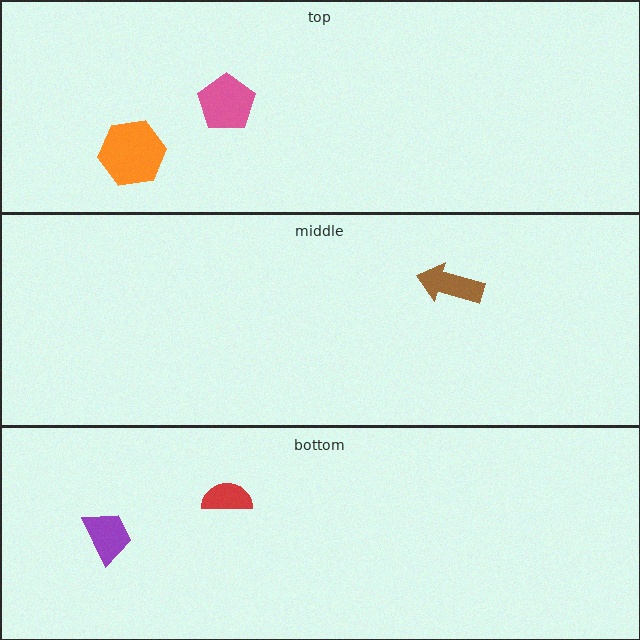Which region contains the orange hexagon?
The top region.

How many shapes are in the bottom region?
2.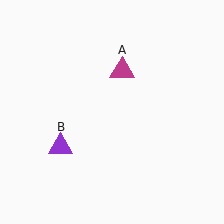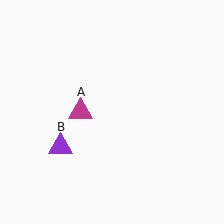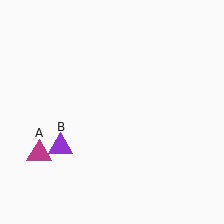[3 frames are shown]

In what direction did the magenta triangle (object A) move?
The magenta triangle (object A) moved down and to the left.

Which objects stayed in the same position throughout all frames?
Purple triangle (object B) remained stationary.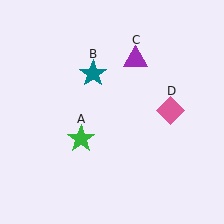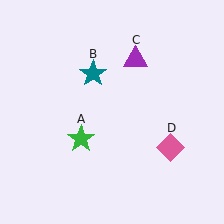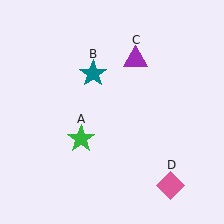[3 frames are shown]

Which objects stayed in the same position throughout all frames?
Green star (object A) and teal star (object B) and purple triangle (object C) remained stationary.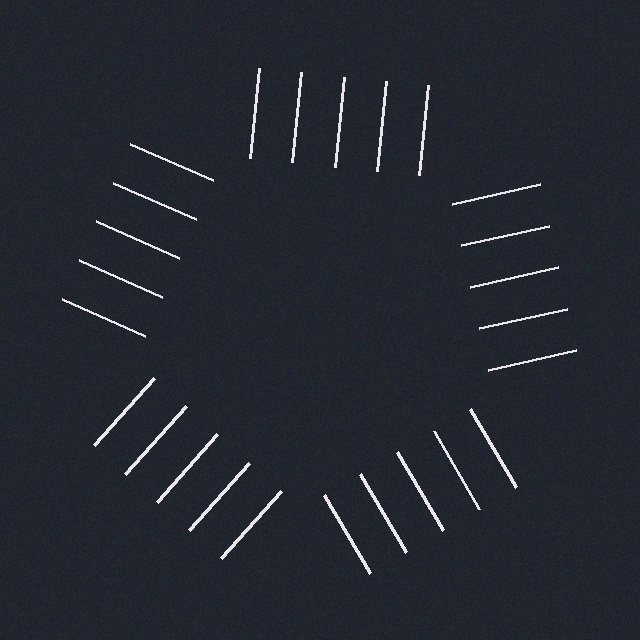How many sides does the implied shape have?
5 sides — the line-ends trace a pentagon.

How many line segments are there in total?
25 — 5 along each of the 5 edges.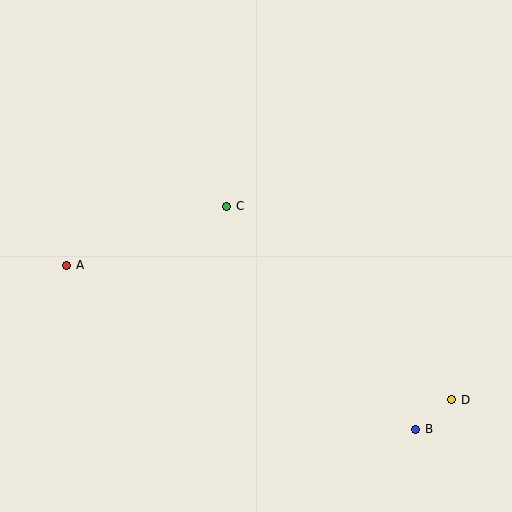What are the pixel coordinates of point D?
Point D is at (452, 400).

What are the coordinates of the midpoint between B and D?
The midpoint between B and D is at (434, 414).